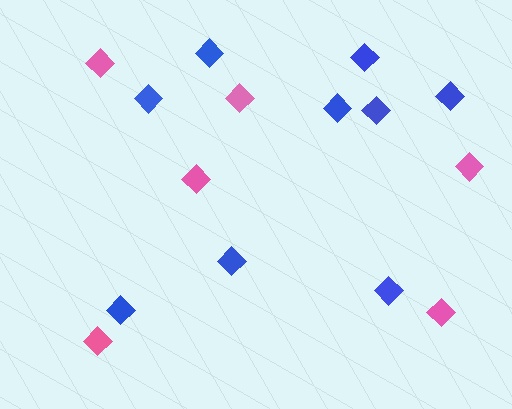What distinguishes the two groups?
There are 2 groups: one group of blue diamonds (9) and one group of pink diamonds (6).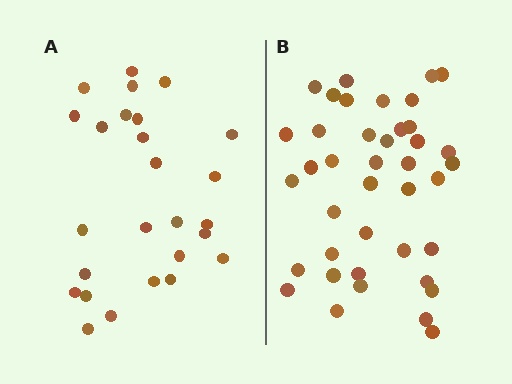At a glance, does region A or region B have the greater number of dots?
Region B (the right region) has more dots.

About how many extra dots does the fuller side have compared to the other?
Region B has approximately 15 more dots than region A.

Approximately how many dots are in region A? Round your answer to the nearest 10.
About 30 dots. (The exact count is 26, which rounds to 30.)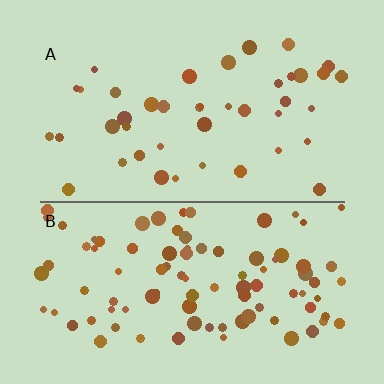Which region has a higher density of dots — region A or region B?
B (the bottom).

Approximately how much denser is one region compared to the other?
Approximately 2.2× — region B over region A.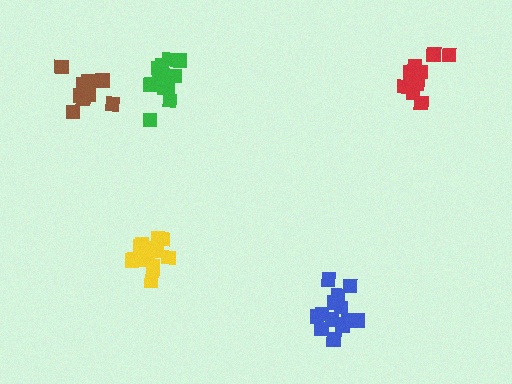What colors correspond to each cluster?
The clusters are colored: brown, red, blue, yellow, green.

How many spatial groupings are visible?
There are 5 spatial groupings.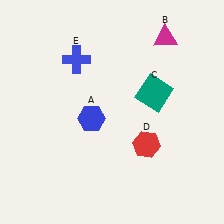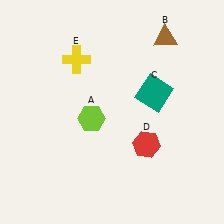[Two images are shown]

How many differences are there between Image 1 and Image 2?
There are 3 differences between the two images.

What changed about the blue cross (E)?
In Image 1, E is blue. In Image 2, it changed to yellow.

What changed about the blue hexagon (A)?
In Image 1, A is blue. In Image 2, it changed to lime.